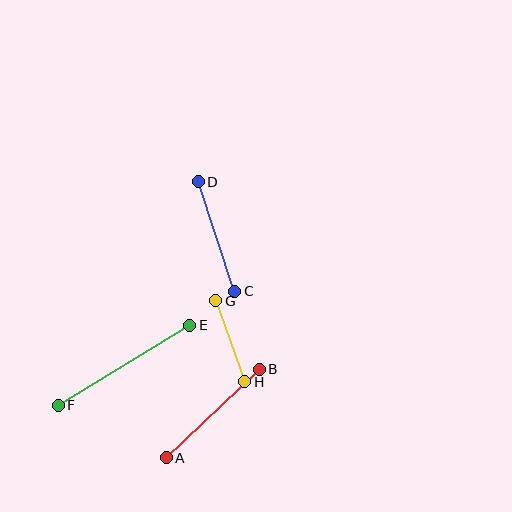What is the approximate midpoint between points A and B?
The midpoint is at approximately (213, 414) pixels.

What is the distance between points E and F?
The distance is approximately 154 pixels.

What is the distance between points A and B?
The distance is approximately 128 pixels.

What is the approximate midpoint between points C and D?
The midpoint is at approximately (217, 237) pixels.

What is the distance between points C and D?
The distance is approximately 115 pixels.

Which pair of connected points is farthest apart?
Points E and F are farthest apart.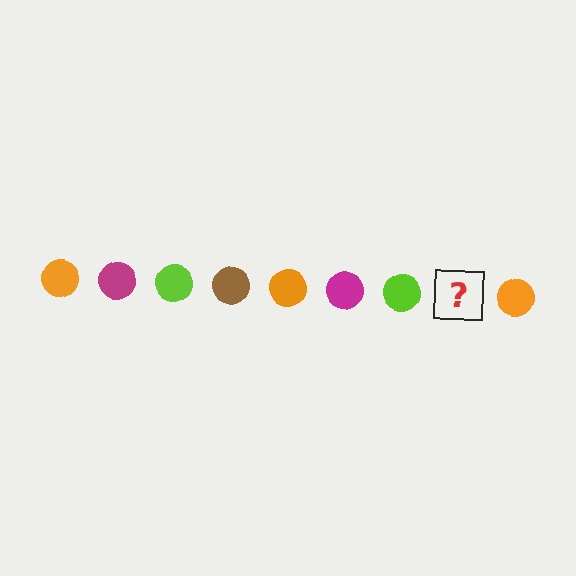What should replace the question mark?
The question mark should be replaced with a brown circle.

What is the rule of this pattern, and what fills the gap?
The rule is that the pattern cycles through orange, magenta, lime, brown circles. The gap should be filled with a brown circle.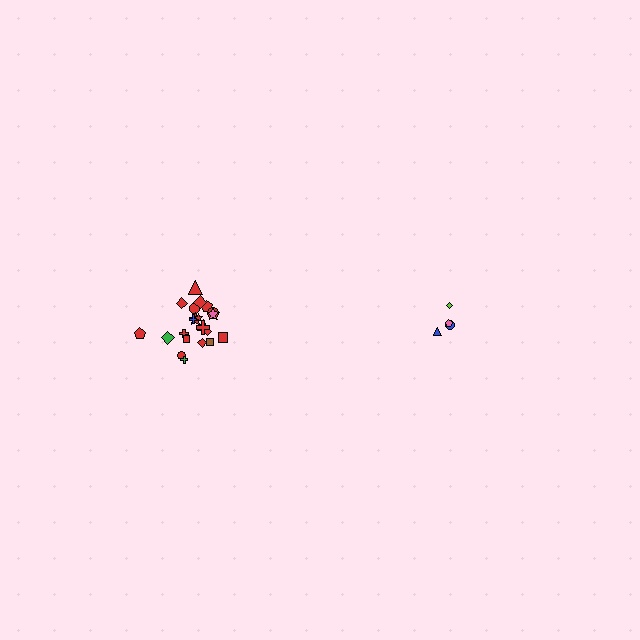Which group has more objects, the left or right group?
The left group.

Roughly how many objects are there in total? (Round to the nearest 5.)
Roughly 25 objects in total.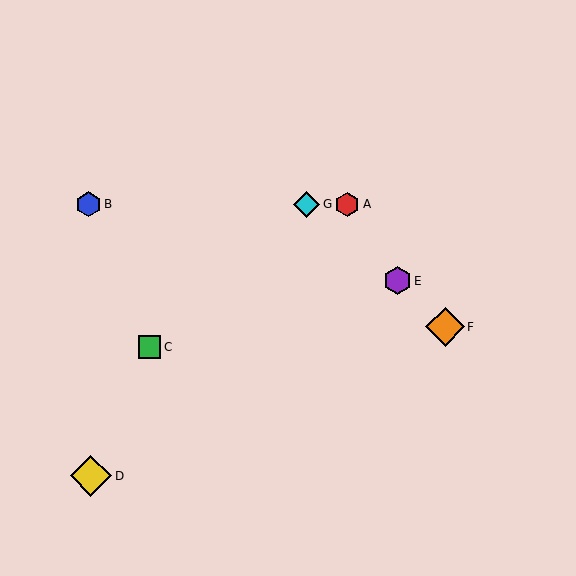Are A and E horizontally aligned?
No, A is at y≈204 and E is at y≈281.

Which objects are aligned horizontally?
Objects A, B, G are aligned horizontally.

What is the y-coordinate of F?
Object F is at y≈327.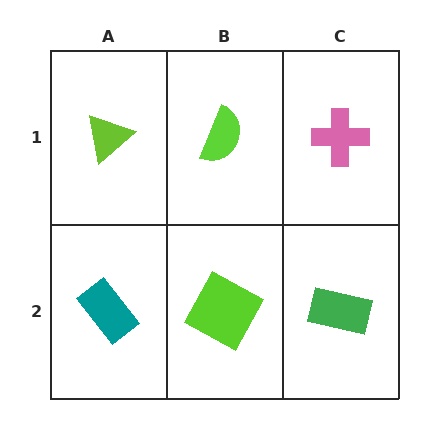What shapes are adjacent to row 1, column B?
A lime square (row 2, column B), a lime triangle (row 1, column A), a pink cross (row 1, column C).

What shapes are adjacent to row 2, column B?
A lime semicircle (row 1, column B), a teal rectangle (row 2, column A), a green rectangle (row 2, column C).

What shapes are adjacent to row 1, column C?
A green rectangle (row 2, column C), a lime semicircle (row 1, column B).